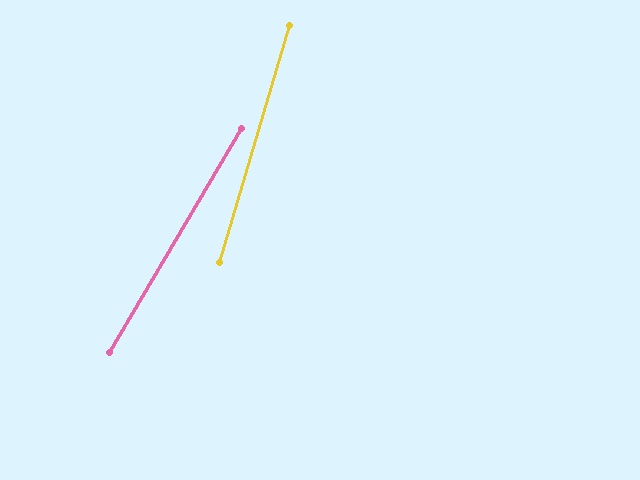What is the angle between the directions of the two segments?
Approximately 14 degrees.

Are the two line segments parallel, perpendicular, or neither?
Neither parallel nor perpendicular — they differ by about 14°.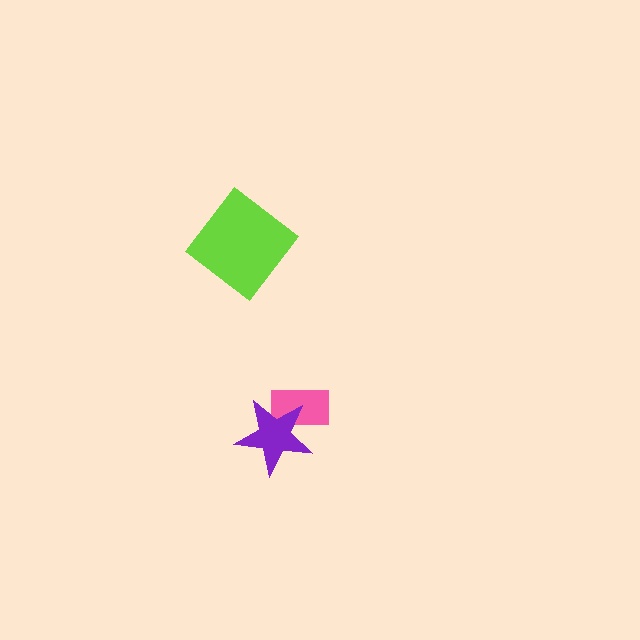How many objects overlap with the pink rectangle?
1 object overlaps with the pink rectangle.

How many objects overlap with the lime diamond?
0 objects overlap with the lime diamond.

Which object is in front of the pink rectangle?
The purple star is in front of the pink rectangle.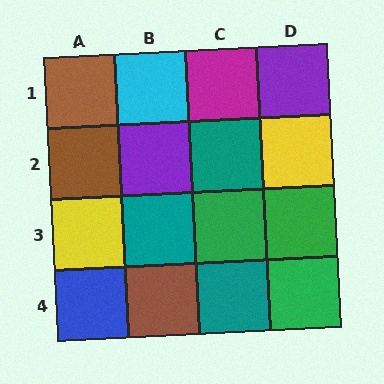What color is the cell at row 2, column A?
Brown.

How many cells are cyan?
1 cell is cyan.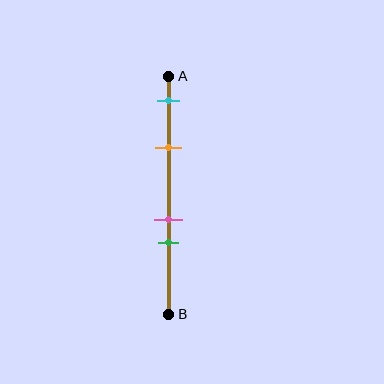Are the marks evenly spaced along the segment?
No, the marks are not evenly spaced.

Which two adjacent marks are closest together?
The pink and green marks are the closest adjacent pair.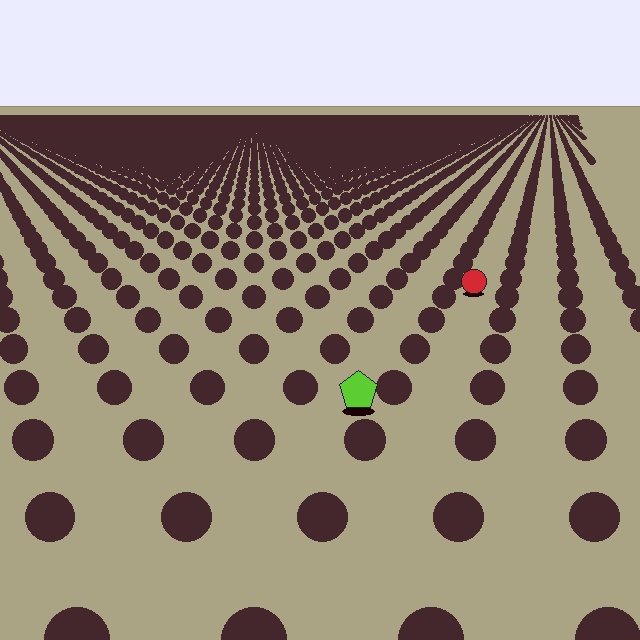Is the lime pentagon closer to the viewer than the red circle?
Yes. The lime pentagon is closer — you can tell from the texture gradient: the ground texture is coarser near it.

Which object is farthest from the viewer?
The red circle is farthest from the viewer. It appears smaller and the ground texture around it is denser.